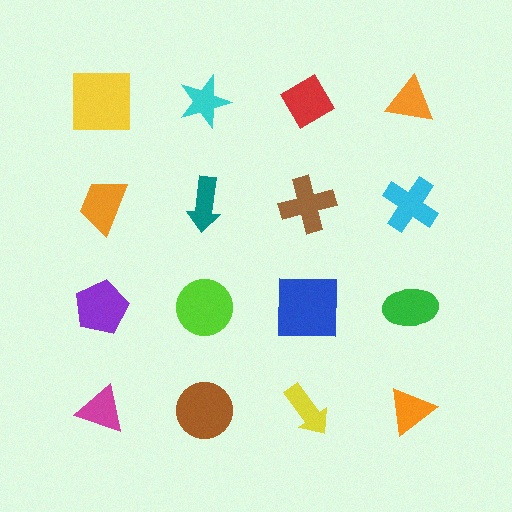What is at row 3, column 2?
A lime circle.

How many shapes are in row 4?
4 shapes.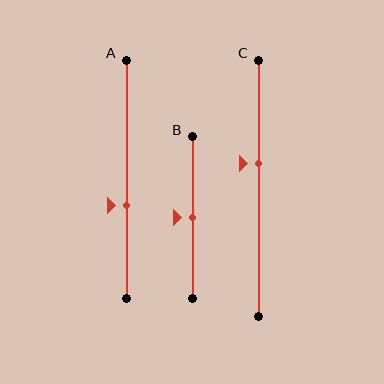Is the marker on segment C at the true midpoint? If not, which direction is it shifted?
No, the marker on segment C is shifted upward by about 10% of the segment length.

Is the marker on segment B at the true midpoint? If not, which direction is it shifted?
Yes, the marker on segment B is at the true midpoint.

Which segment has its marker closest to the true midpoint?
Segment B has its marker closest to the true midpoint.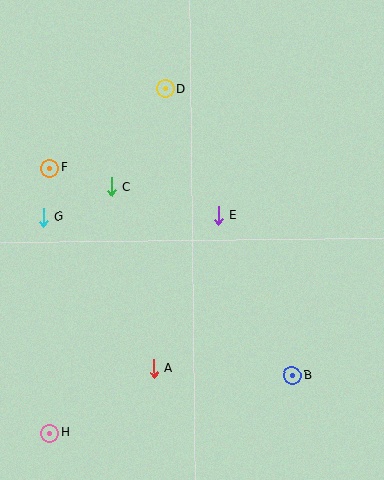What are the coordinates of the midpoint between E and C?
The midpoint between E and C is at (165, 201).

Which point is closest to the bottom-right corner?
Point B is closest to the bottom-right corner.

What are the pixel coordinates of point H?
Point H is at (50, 433).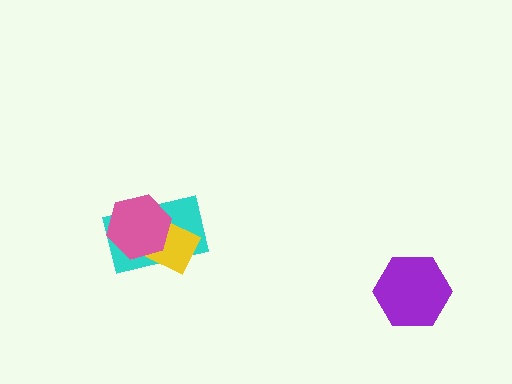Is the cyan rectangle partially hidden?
Yes, it is partially covered by another shape.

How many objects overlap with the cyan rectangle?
2 objects overlap with the cyan rectangle.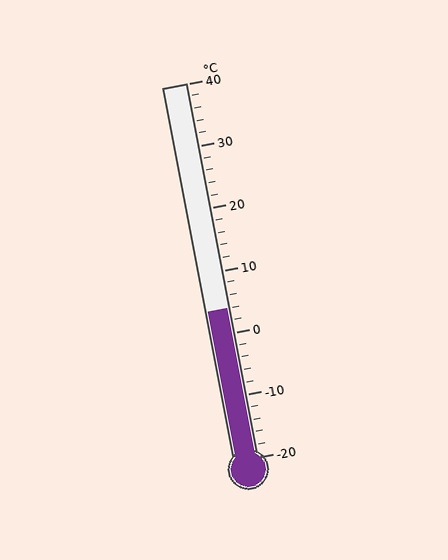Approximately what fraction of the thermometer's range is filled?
The thermometer is filled to approximately 40% of its range.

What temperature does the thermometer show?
The thermometer shows approximately 4°C.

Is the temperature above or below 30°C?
The temperature is below 30°C.